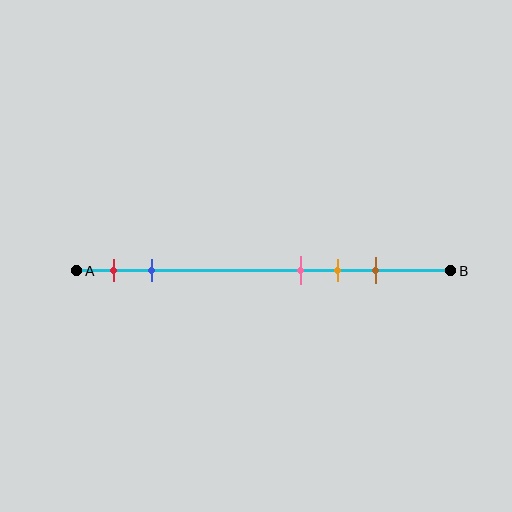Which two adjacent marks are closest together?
The pink and orange marks are the closest adjacent pair.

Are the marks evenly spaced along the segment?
No, the marks are not evenly spaced.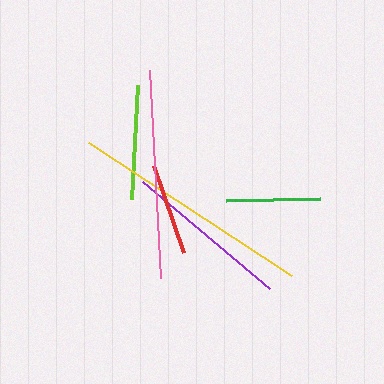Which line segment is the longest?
The yellow line is the longest at approximately 242 pixels.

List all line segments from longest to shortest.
From longest to shortest: yellow, pink, purple, lime, green, red.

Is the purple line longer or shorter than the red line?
The purple line is longer than the red line.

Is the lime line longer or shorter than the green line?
The lime line is longer than the green line.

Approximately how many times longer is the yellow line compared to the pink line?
The yellow line is approximately 1.2 times the length of the pink line.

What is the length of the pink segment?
The pink segment is approximately 208 pixels long.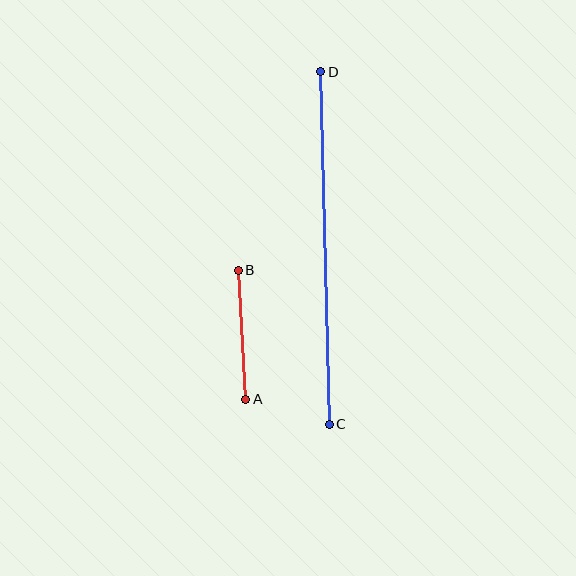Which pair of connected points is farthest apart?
Points C and D are farthest apart.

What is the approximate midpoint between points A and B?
The midpoint is at approximately (242, 335) pixels.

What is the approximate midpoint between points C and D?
The midpoint is at approximately (325, 248) pixels.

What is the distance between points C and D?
The distance is approximately 352 pixels.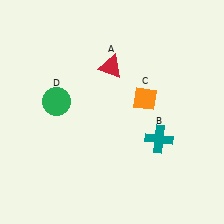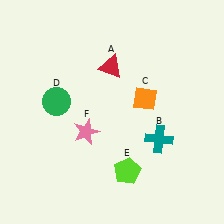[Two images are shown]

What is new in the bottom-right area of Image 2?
A lime pentagon (E) was added in the bottom-right area of Image 2.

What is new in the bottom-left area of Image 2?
A pink star (F) was added in the bottom-left area of Image 2.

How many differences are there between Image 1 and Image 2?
There are 2 differences between the two images.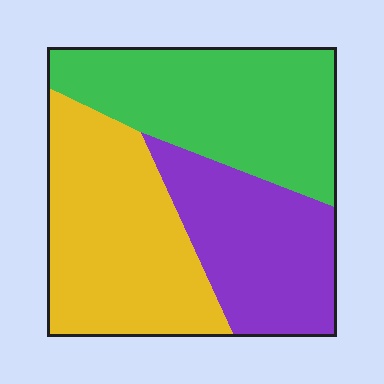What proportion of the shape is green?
Green covers roughly 35% of the shape.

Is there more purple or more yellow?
Yellow.